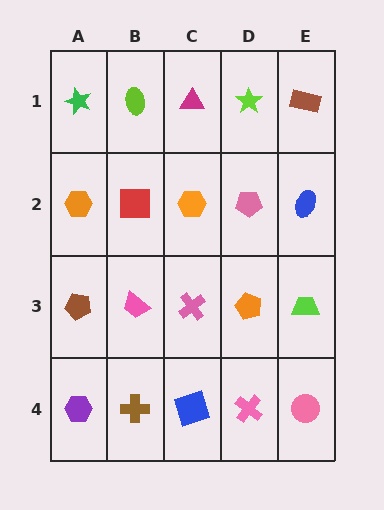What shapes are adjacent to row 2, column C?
A magenta triangle (row 1, column C), a pink cross (row 3, column C), a red square (row 2, column B), a pink pentagon (row 2, column D).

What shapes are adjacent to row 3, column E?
A blue ellipse (row 2, column E), a pink circle (row 4, column E), an orange pentagon (row 3, column D).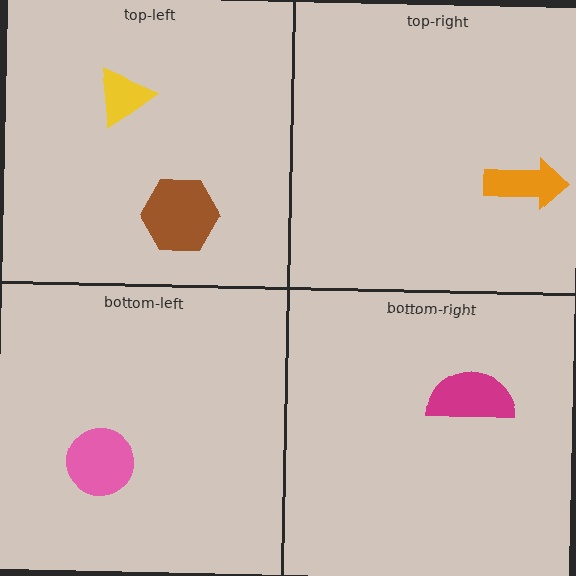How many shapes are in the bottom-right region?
1.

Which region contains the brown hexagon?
The top-left region.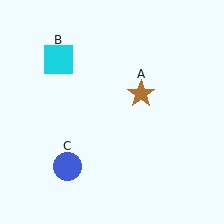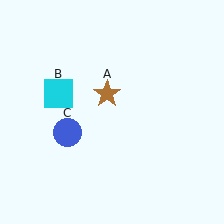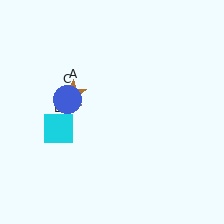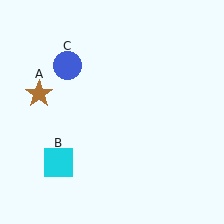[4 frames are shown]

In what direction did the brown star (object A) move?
The brown star (object A) moved left.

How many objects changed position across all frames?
3 objects changed position: brown star (object A), cyan square (object B), blue circle (object C).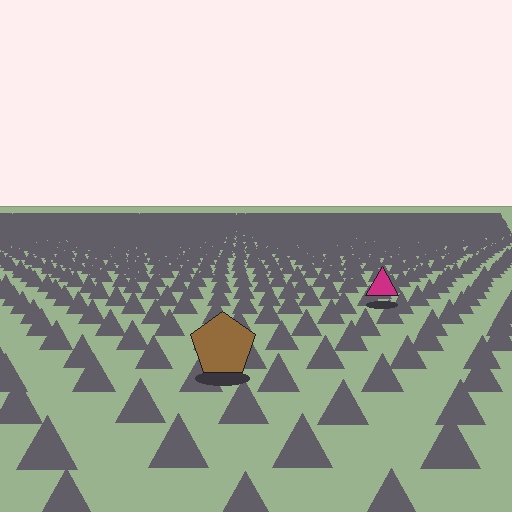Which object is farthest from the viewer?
The magenta triangle is farthest from the viewer. It appears smaller and the ground texture around it is denser.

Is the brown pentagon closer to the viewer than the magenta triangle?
Yes. The brown pentagon is closer — you can tell from the texture gradient: the ground texture is coarser near it.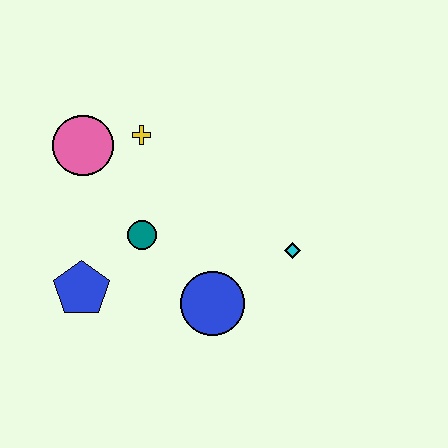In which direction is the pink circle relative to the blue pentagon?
The pink circle is above the blue pentagon.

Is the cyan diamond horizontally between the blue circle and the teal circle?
No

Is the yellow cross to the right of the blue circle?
No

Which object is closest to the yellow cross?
The pink circle is closest to the yellow cross.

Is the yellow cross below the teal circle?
No